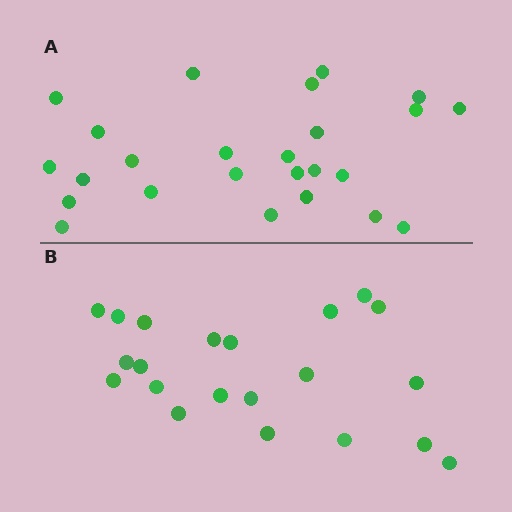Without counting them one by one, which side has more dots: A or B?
Region A (the top region) has more dots.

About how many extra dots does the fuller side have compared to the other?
Region A has about 4 more dots than region B.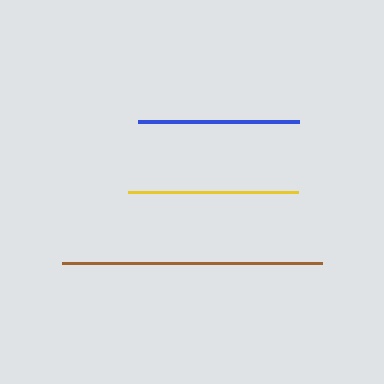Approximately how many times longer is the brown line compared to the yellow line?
The brown line is approximately 1.5 times the length of the yellow line.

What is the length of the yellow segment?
The yellow segment is approximately 170 pixels long.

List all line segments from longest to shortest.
From longest to shortest: brown, yellow, blue.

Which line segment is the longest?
The brown line is the longest at approximately 259 pixels.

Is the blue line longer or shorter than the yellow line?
The yellow line is longer than the blue line.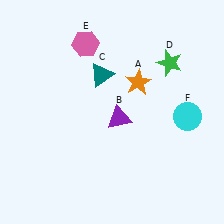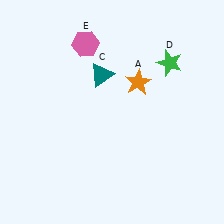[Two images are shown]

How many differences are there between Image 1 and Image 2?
There are 2 differences between the two images.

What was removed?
The purple triangle (B), the cyan circle (F) were removed in Image 2.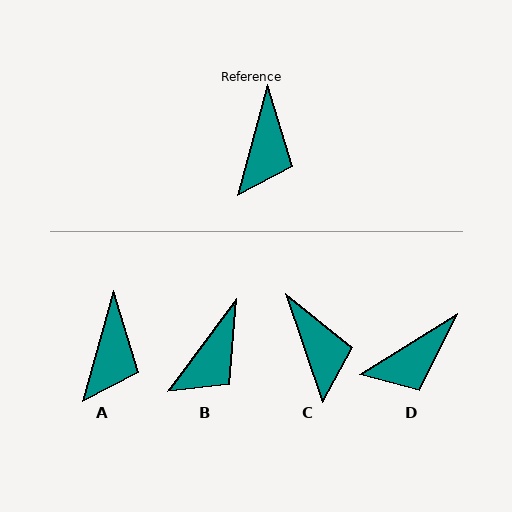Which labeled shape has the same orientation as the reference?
A.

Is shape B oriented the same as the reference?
No, it is off by about 21 degrees.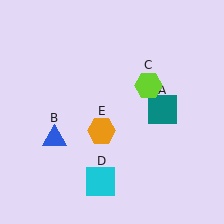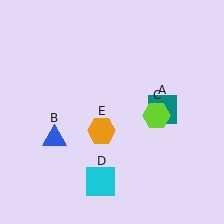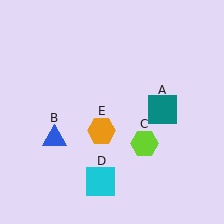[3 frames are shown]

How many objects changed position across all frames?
1 object changed position: lime hexagon (object C).